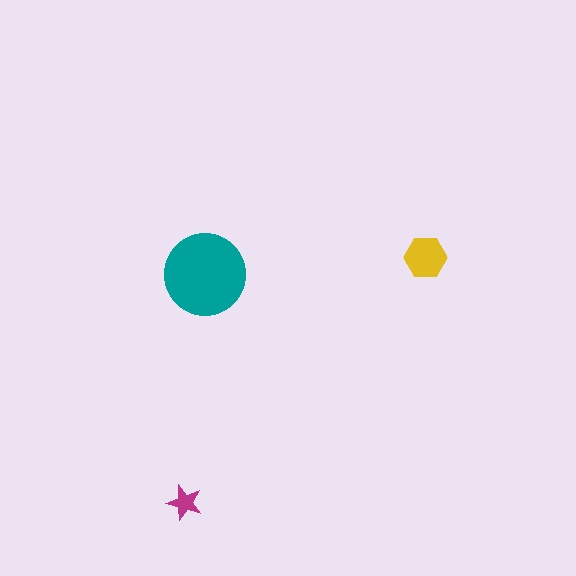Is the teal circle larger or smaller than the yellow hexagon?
Larger.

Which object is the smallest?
The magenta star.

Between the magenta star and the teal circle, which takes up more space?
The teal circle.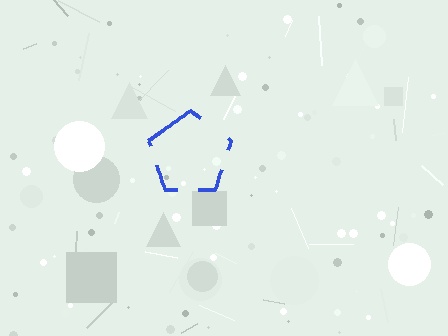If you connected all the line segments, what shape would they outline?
They would outline a pentagon.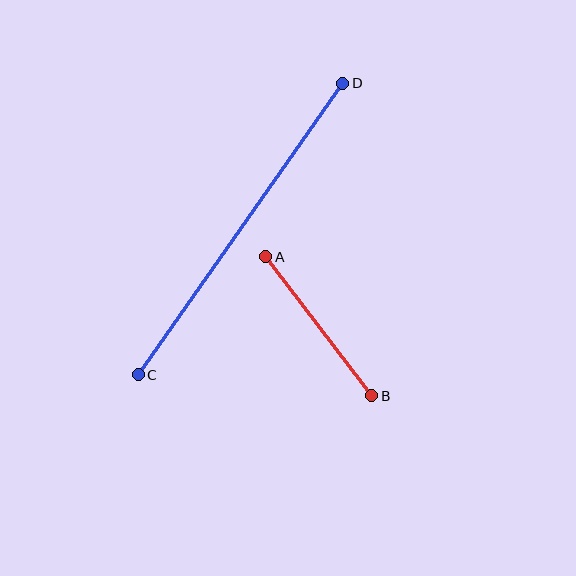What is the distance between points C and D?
The distance is approximately 356 pixels.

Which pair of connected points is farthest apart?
Points C and D are farthest apart.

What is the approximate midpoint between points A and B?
The midpoint is at approximately (319, 326) pixels.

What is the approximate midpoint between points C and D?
The midpoint is at approximately (240, 229) pixels.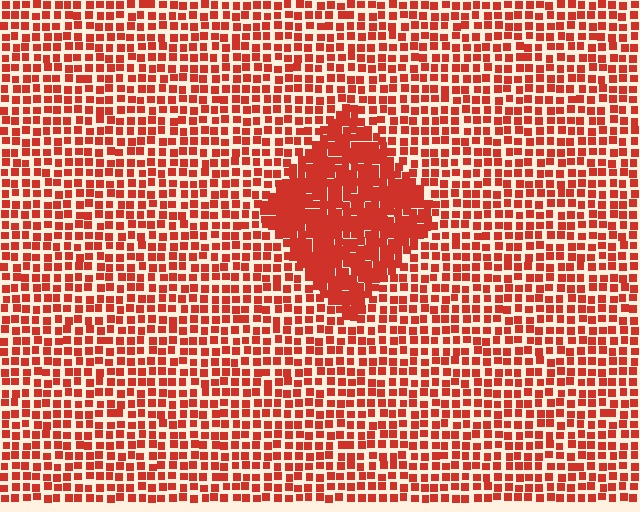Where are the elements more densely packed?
The elements are more densely packed inside the diamond boundary.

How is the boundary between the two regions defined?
The boundary is defined by a change in element density (approximately 2.0x ratio). All elements are the same color, size, and shape.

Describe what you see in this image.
The image contains small red elements arranged at two different densities. A diamond-shaped region is visible where the elements are more densely packed than the surrounding area.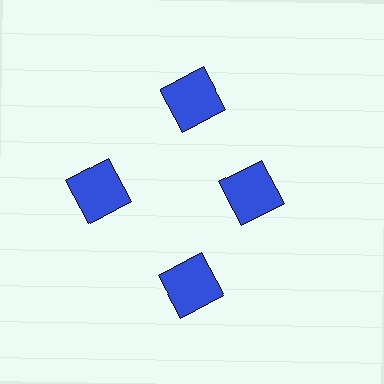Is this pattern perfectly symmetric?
No. The 4 blue squares are arranged in a ring, but one element near the 3 o'clock position is pulled inward toward the center, breaking the 4-fold rotational symmetry.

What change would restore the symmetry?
The symmetry would be restored by moving it outward, back onto the ring so that all 4 squares sit at equal angles and equal distance from the center.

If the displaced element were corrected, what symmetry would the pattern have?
It would have 4-fold rotational symmetry — the pattern would map onto itself every 90 degrees.